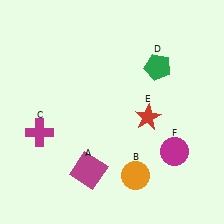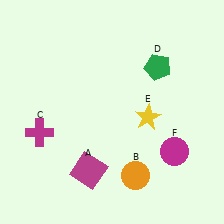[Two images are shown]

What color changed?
The star (E) changed from red in Image 1 to yellow in Image 2.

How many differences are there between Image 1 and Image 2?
There is 1 difference between the two images.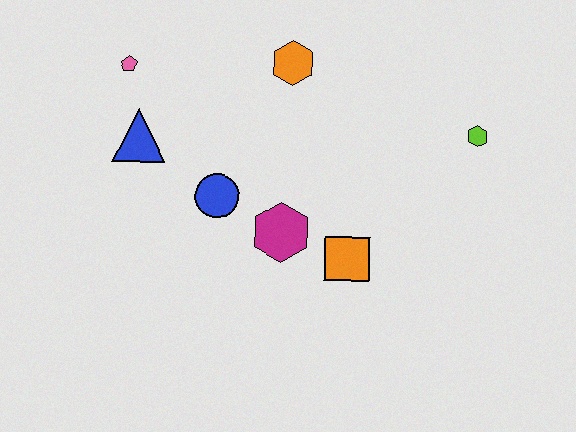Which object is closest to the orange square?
The magenta hexagon is closest to the orange square.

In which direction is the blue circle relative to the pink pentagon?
The blue circle is below the pink pentagon.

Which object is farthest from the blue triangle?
The lime hexagon is farthest from the blue triangle.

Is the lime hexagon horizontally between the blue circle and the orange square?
No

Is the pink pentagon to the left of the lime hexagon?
Yes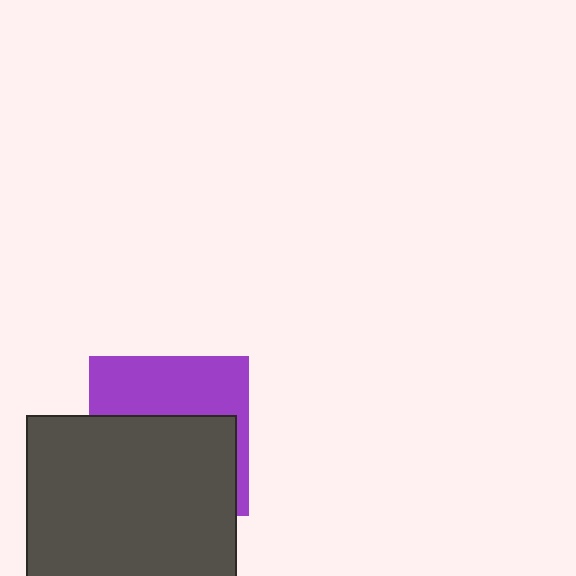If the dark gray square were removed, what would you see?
You would see the complete purple square.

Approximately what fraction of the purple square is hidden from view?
Roughly 58% of the purple square is hidden behind the dark gray square.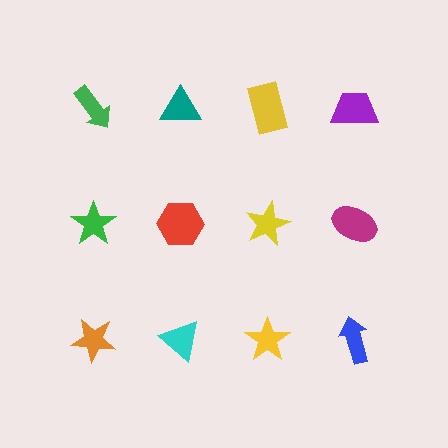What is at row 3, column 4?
A blue arrow.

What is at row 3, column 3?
A yellow star.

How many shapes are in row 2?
4 shapes.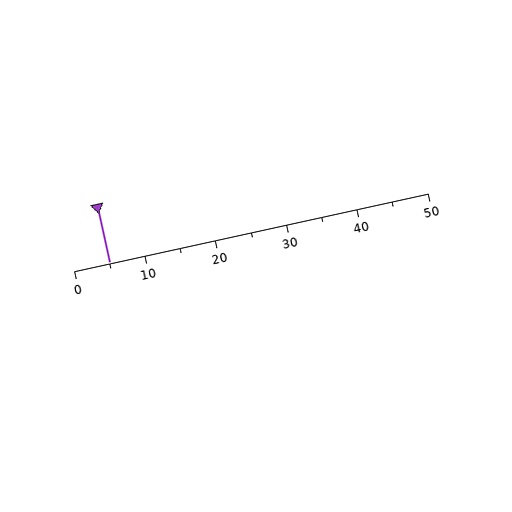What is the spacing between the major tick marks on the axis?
The major ticks are spaced 10 apart.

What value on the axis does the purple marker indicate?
The marker indicates approximately 5.